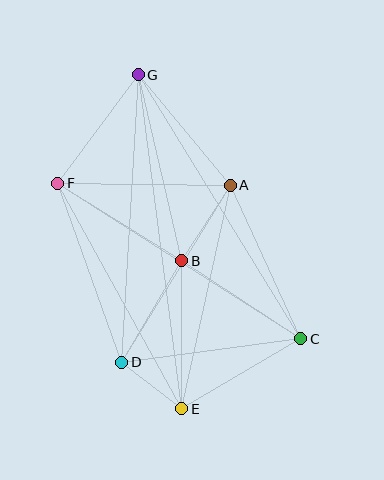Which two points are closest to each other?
Points D and E are closest to each other.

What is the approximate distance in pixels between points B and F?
The distance between B and F is approximately 146 pixels.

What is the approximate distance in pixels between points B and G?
The distance between B and G is approximately 191 pixels.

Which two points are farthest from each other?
Points E and G are farthest from each other.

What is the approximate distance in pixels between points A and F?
The distance between A and F is approximately 172 pixels.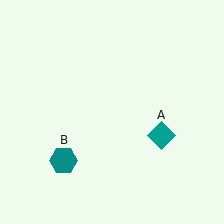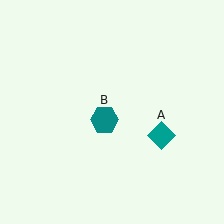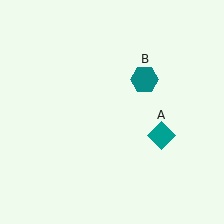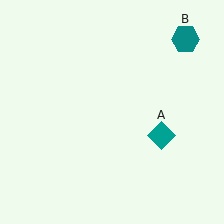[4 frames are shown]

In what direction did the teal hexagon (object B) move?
The teal hexagon (object B) moved up and to the right.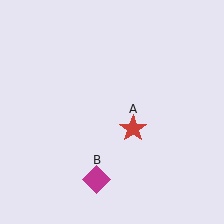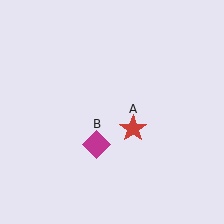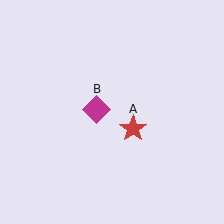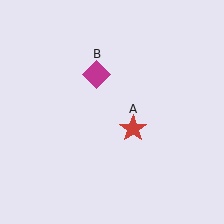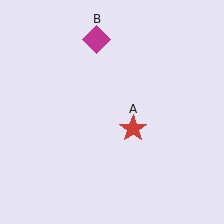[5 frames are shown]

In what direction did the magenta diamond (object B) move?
The magenta diamond (object B) moved up.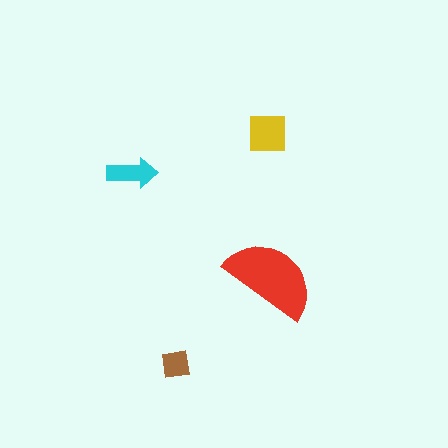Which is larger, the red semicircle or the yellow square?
The red semicircle.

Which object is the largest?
The red semicircle.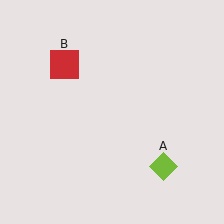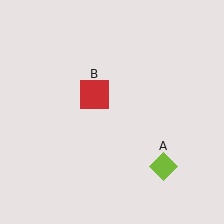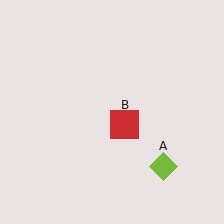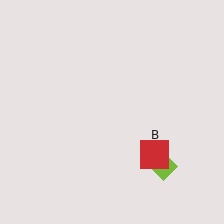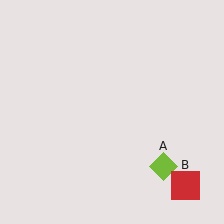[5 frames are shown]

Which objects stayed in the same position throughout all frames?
Lime diamond (object A) remained stationary.